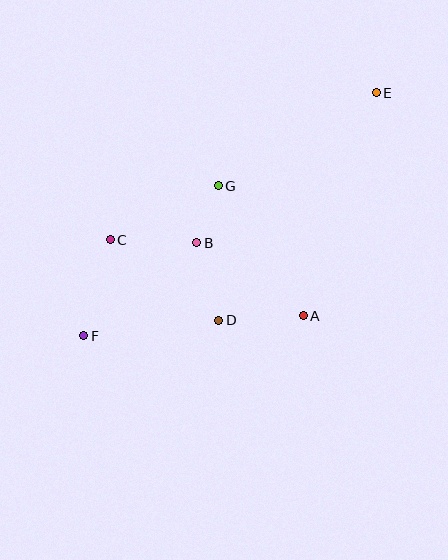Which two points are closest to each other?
Points B and G are closest to each other.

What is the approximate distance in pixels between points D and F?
The distance between D and F is approximately 136 pixels.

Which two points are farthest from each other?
Points E and F are farthest from each other.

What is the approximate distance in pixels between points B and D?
The distance between B and D is approximately 80 pixels.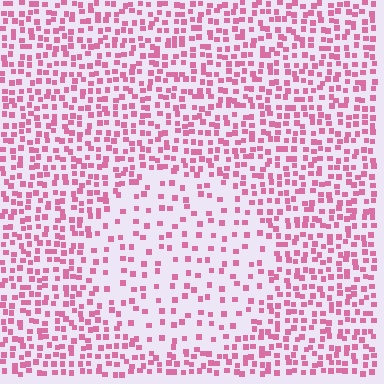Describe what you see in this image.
The image contains small pink elements arranged at two different densities. A circle-shaped region is visible where the elements are less densely packed than the surrounding area.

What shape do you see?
I see a circle.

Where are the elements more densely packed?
The elements are more densely packed outside the circle boundary.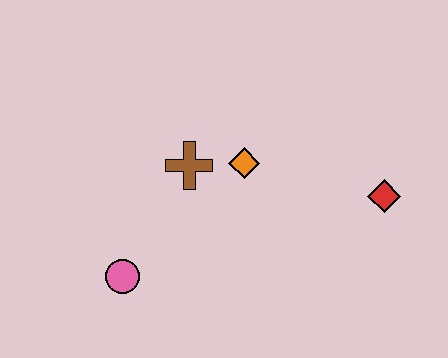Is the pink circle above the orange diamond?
No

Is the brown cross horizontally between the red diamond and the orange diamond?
No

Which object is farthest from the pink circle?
The red diamond is farthest from the pink circle.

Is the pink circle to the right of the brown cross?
No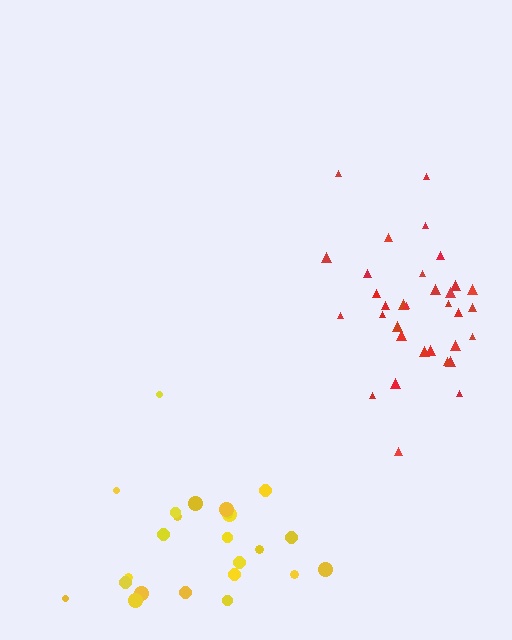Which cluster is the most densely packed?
Red.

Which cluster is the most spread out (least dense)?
Yellow.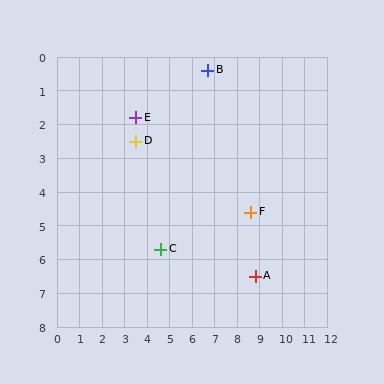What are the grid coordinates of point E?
Point E is at approximately (3.5, 1.8).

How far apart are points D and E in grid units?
Points D and E are about 0.7 grid units apart.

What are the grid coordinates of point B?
Point B is at approximately (6.7, 0.4).